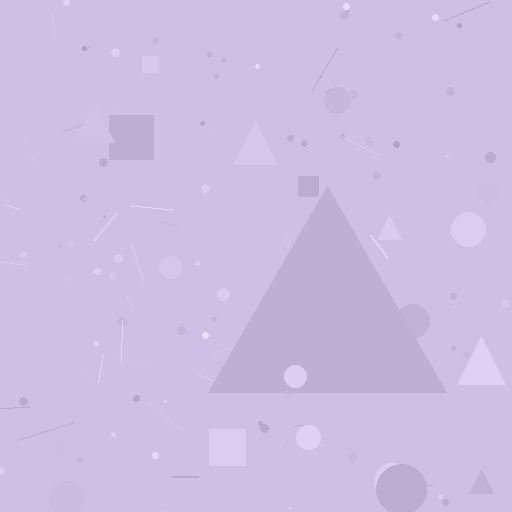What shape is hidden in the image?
A triangle is hidden in the image.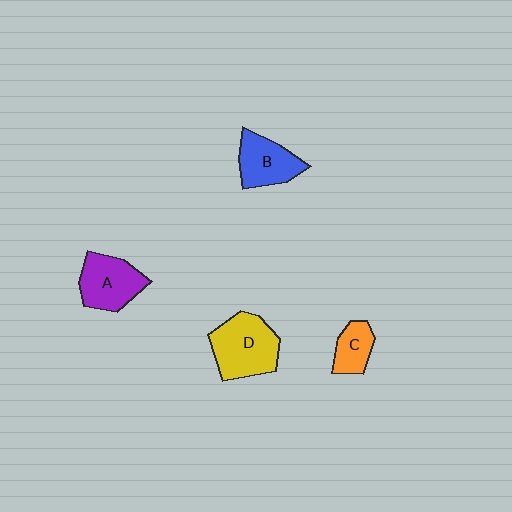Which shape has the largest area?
Shape D (yellow).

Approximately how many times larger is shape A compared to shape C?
Approximately 1.7 times.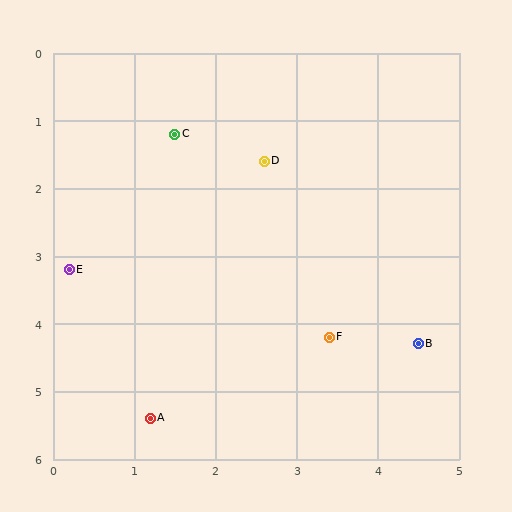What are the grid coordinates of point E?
Point E is at approximately (0.2, 3.2).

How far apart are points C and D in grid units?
Points C and D are about 1.2 grid units apart.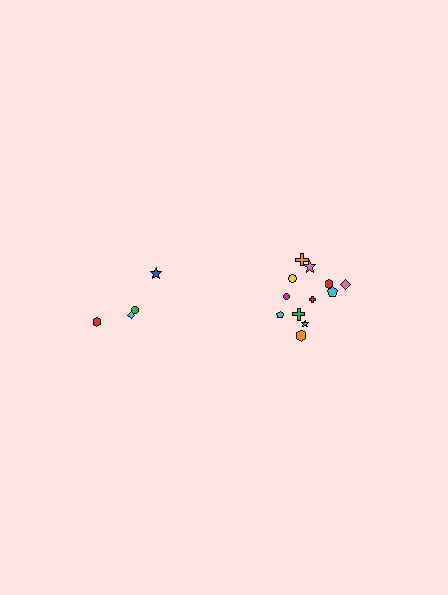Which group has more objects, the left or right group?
The right group.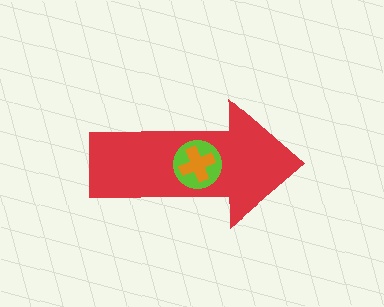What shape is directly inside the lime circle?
The orange cross.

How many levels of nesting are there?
3.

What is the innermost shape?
The orange cross.